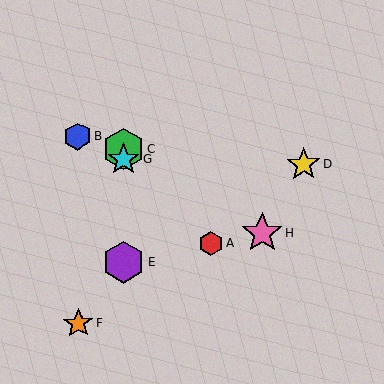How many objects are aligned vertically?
3 objects (C, E, G) are aligned vertically.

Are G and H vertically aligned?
No, G is at x≈123 and H is at x≈262.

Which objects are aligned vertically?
Objects C, E, G are aligned vertically.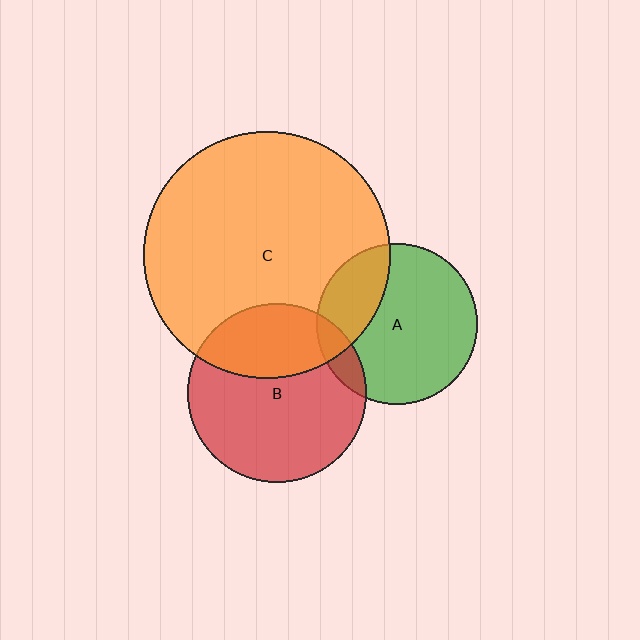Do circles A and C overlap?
Yes.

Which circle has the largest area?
Circle C (orange).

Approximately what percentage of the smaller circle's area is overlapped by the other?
Approximately 25%.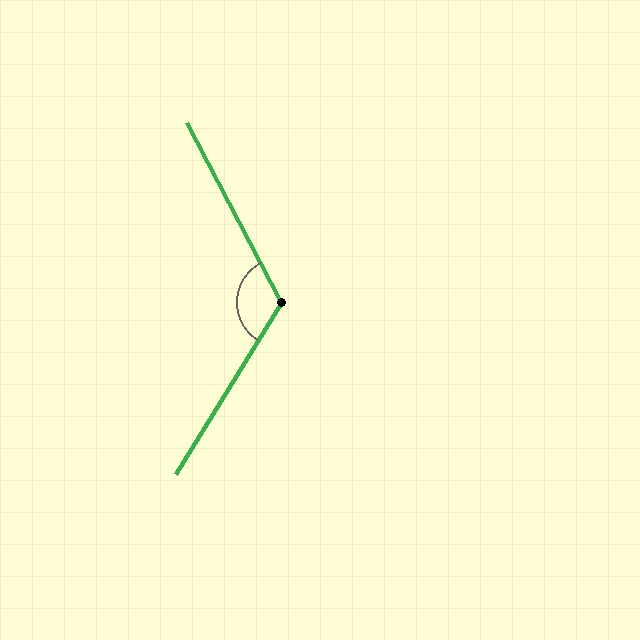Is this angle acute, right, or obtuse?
It is obtuse.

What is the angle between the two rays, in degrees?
Approximately 121 degrees.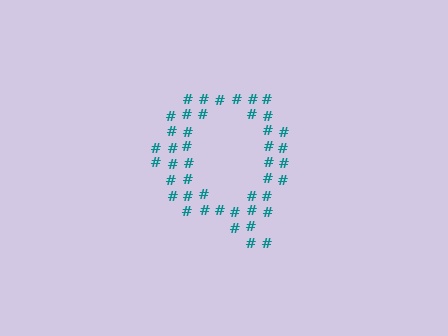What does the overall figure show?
The overall figure shows the letter Q.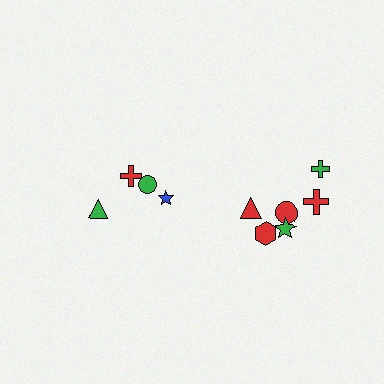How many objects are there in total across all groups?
There are 10 objects.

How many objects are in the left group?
There are 4 objects.